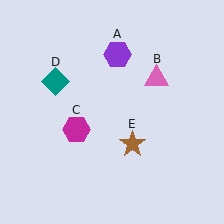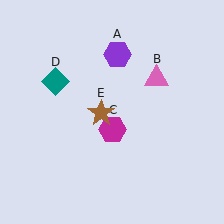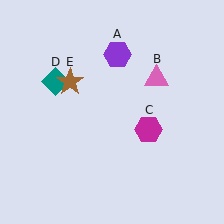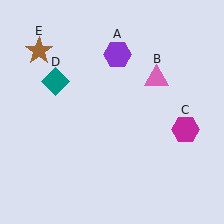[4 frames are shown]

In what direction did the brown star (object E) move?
The brown star (object E) moved up and to the left.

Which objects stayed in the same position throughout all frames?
Purple hexagon (object A) and pink triangle (object B) and teal diamond (object D) remained stationary.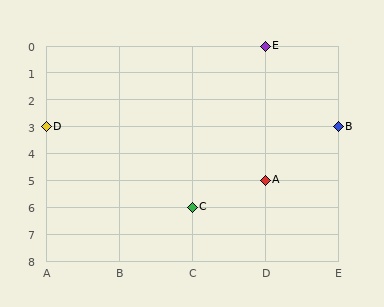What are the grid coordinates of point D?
Point D is at grid coordinates (A, 3).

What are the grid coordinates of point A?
Point A is at grid coordinates (D, 5).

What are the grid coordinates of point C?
Point C is at grid coordinates (C, 6).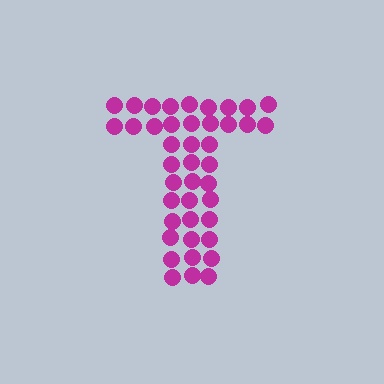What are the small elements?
The small elements are circles.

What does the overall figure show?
The overall figure shows the letter T.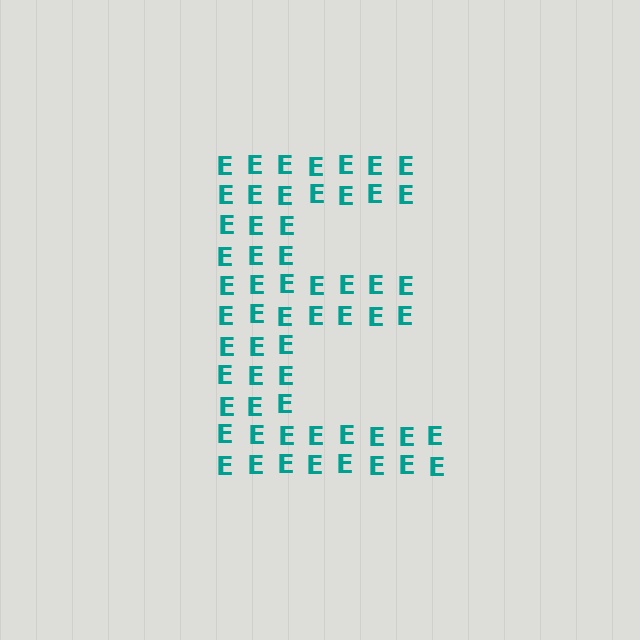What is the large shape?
The large shape is the letter E.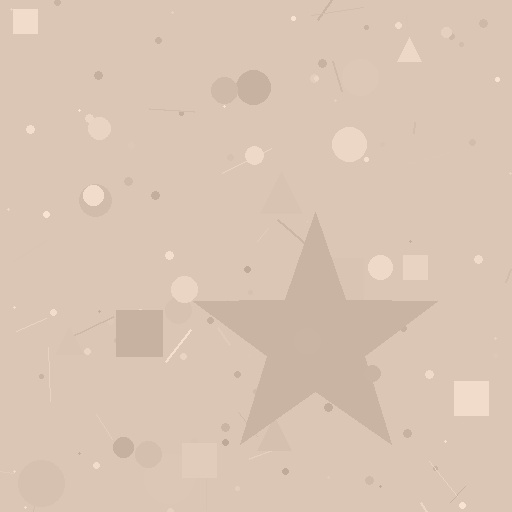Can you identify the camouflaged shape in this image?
The camouflaged shape is a star.